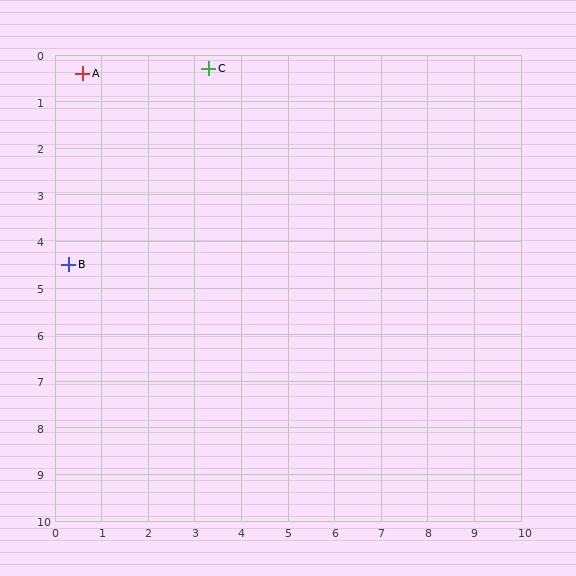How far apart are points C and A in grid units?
Points C and A are about 2.7 grid units apart.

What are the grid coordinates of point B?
Point B is at approximately (0.3, 4.5).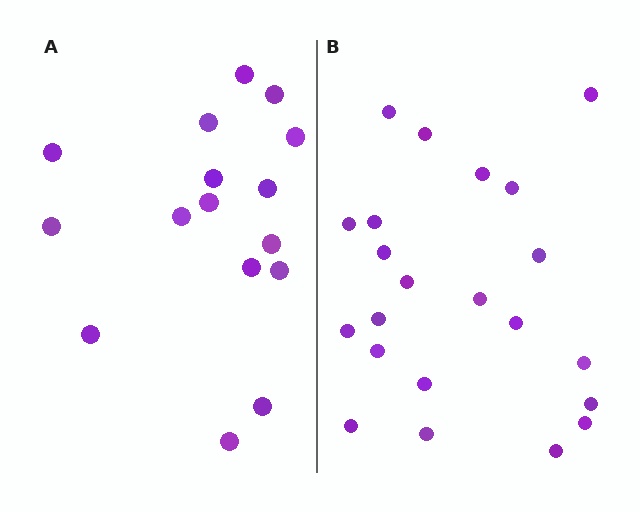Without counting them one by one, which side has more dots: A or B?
Region B (the right region) has more dots.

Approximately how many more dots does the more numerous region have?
Region B has about 6 more dots than region A.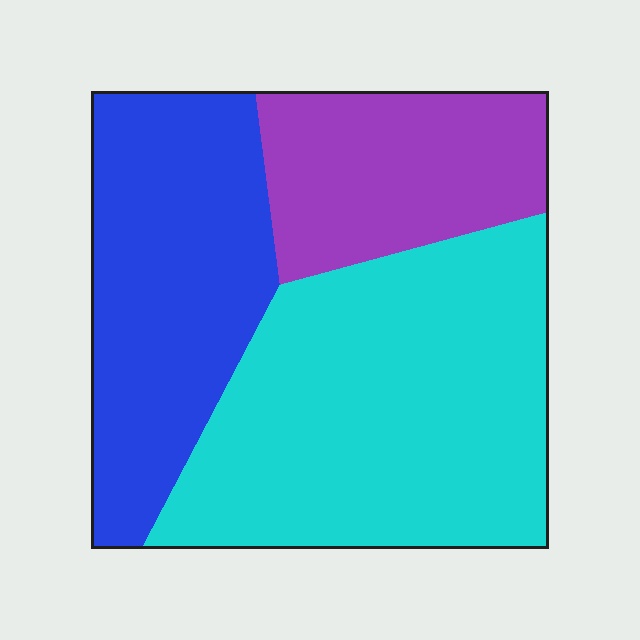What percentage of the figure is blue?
Blue takes up about one third (1/3) of the figure.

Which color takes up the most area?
Cyan, at roughly 45%.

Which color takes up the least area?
Purple, at roughly 20%.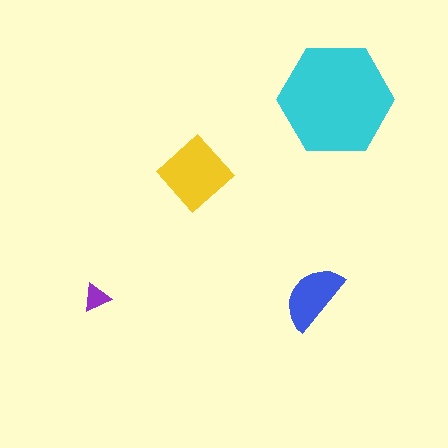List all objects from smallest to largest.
The purple triangle, the blue semicircle, the yellow diamond, the cyan hexagon.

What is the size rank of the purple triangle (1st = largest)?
4th.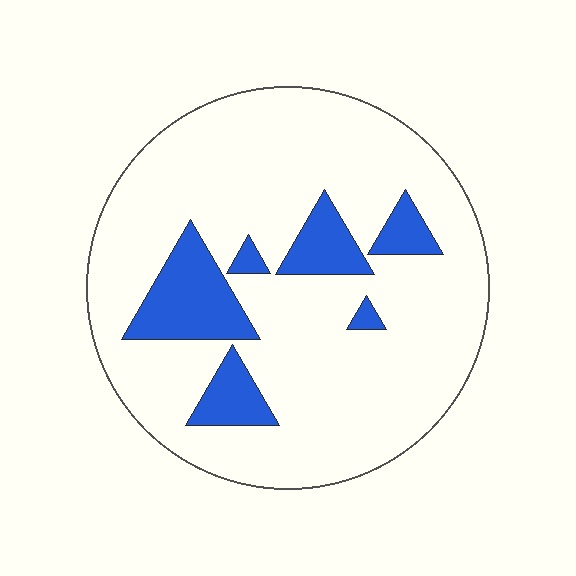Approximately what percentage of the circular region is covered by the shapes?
Approximately 15%.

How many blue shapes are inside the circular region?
6.